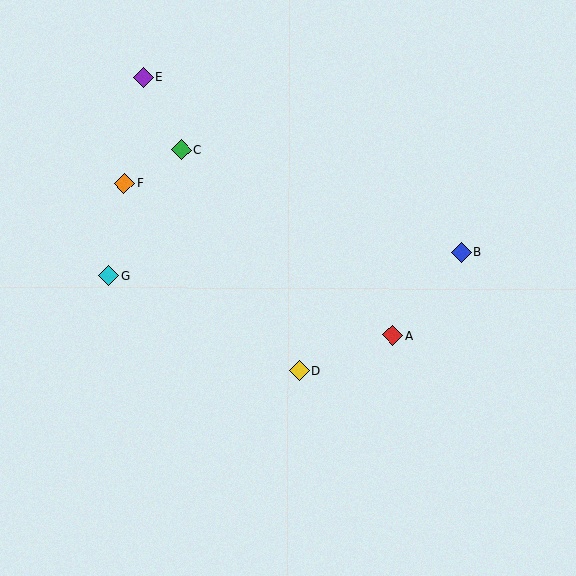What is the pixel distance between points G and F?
The distance between G and F is 94 pixels.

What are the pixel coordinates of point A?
Point A is at (393, 335).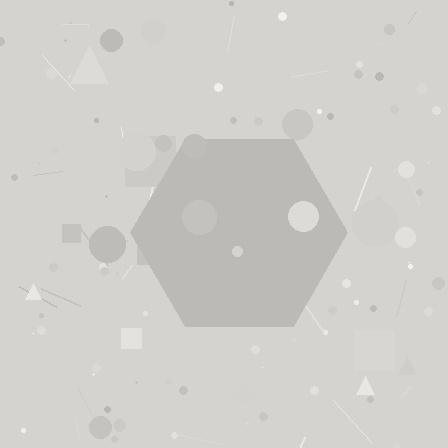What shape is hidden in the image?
A hexagon is hidden in the image.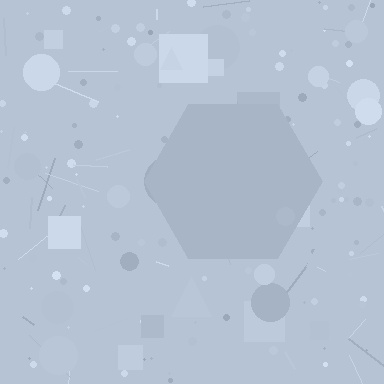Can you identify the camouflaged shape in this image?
The camouflaged shape is a hexagon.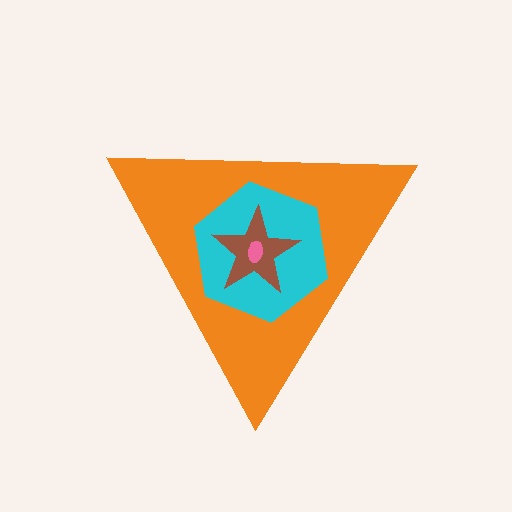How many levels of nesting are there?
4.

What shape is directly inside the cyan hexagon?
The brown star.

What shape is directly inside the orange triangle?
The cyan hexagon.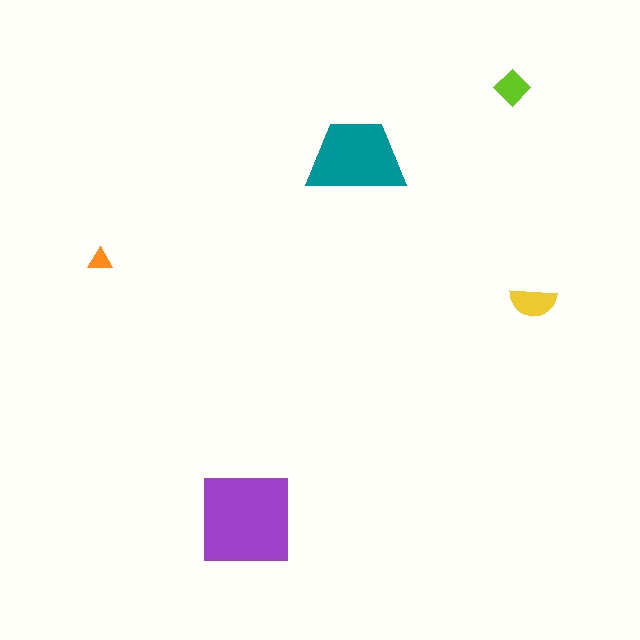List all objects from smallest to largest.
The orange triangle, the lime diamond, the yellow semicircle, the teal trapezoid, the purple square.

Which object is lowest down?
The purple square is bottommost.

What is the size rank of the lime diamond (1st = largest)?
4th.